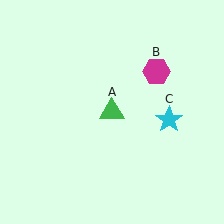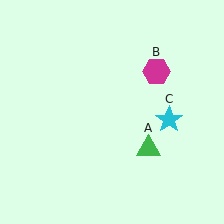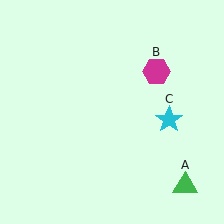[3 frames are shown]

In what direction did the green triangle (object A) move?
The green triangle (object A) moved down and to the right.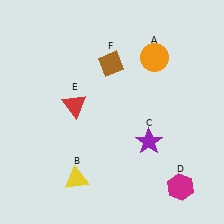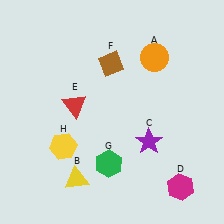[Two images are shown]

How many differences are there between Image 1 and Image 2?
There are 2 differences between the two images.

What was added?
A green hexagon (G), a yellow hexagon (H) were added in Image 2.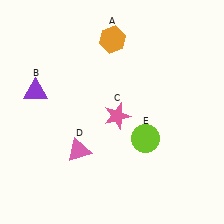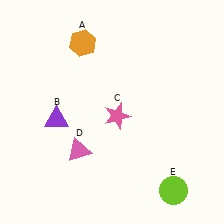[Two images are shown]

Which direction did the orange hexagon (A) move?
The orange hexagon (A) moved left.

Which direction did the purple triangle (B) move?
The purple triangle (B) moved down.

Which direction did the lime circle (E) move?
The lime circle (E) moved down.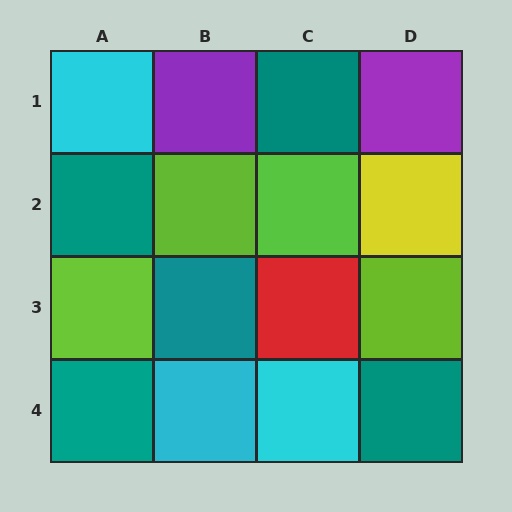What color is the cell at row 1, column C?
Teal.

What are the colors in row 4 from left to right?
Teal, cyan, cyan, teal.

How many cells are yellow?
1 cell is yellow.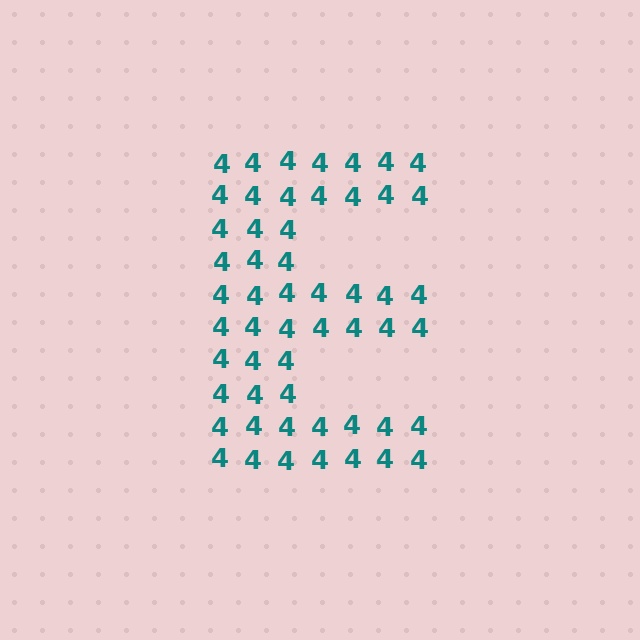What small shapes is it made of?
It is made of small digit 4's.